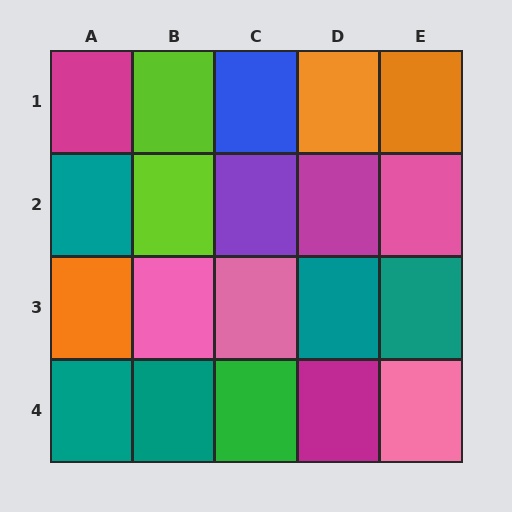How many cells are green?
1 cell is green.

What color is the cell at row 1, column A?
Magenta.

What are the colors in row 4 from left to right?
Teal, teal, green, magenta, pink.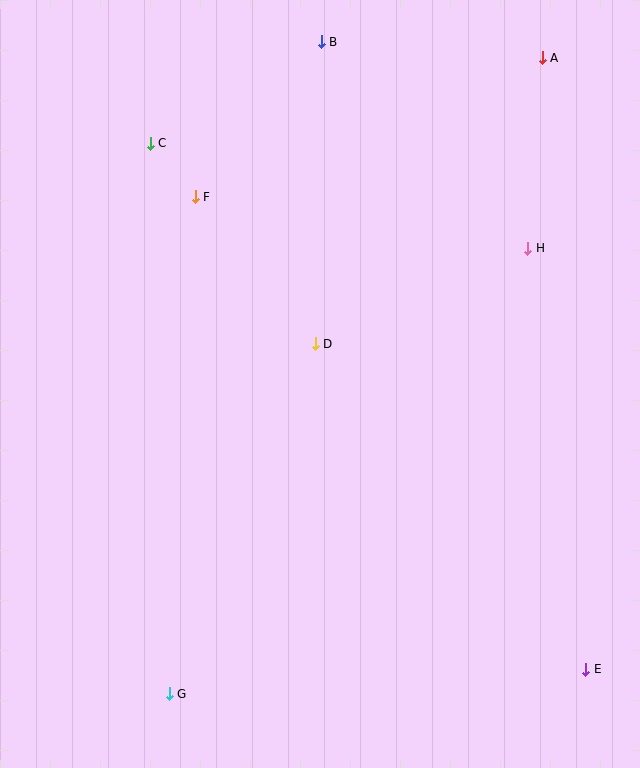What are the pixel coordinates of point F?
Point F is at (195, 197).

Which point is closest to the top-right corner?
Point A is closest to the top-right corner.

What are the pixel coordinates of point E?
Point E is at (586, 669).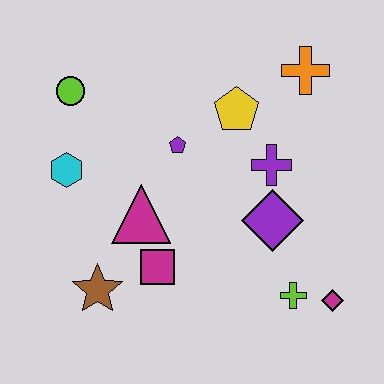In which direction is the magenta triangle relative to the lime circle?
The magenta triangle is below the lime circle.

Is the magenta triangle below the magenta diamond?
No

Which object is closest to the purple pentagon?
The yellow pentagon is closest to the purple pentagon.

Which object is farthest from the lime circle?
The magenta diamond is farthest from the lime circle.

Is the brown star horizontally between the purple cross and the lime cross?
No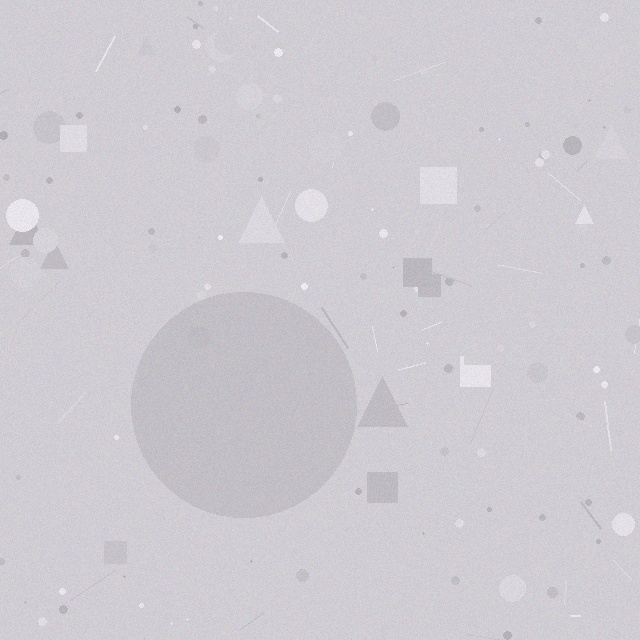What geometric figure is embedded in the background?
A circle is embedded in the background.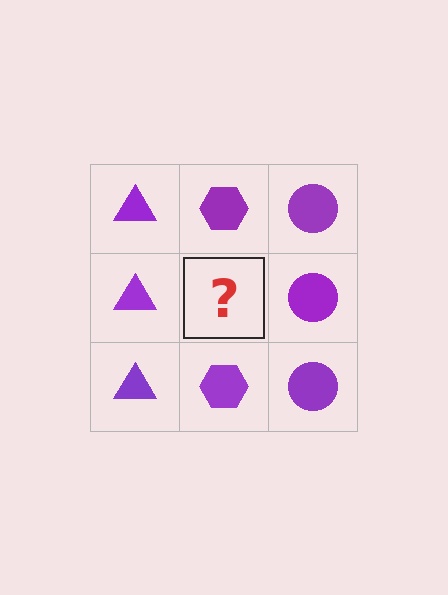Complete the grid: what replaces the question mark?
The question mark should be replaced with a purple hexagon.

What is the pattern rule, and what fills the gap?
The rule is that each column has a consistent shape. The gap should be filled with a purple hexagon.